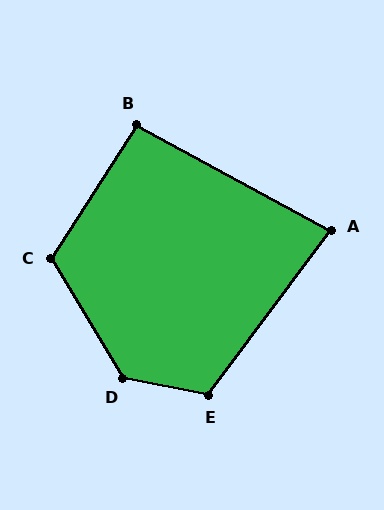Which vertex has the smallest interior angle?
A, at approximately 82 degrees.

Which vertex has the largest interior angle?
D, at approximately 132 degrees.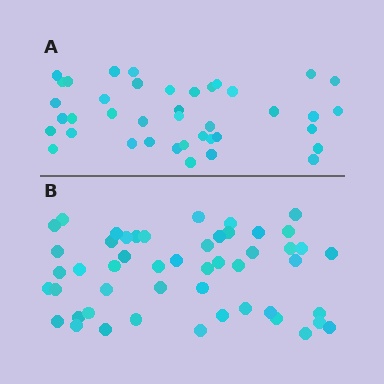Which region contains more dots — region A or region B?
Region B (the bottom region) has more dots.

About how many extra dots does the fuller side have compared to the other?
Region B has roughly 10 or so more dots than region A.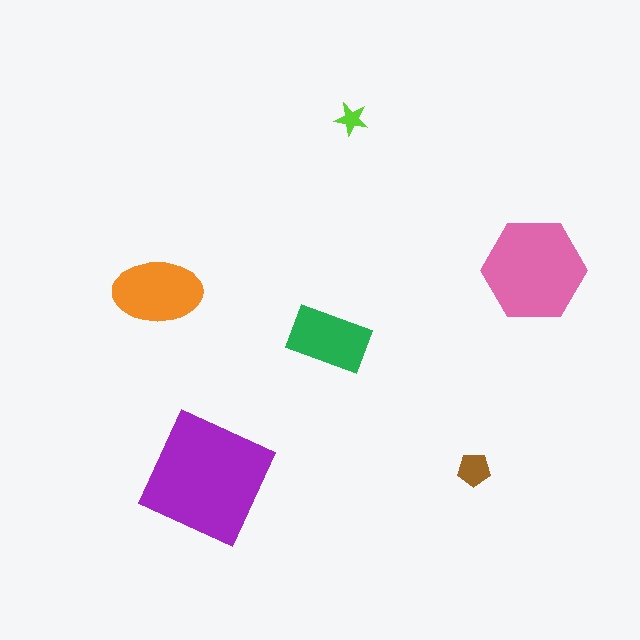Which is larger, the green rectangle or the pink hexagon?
The pink hexagon.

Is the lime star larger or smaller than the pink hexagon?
Smaller.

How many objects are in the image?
There are 6 objects in the image.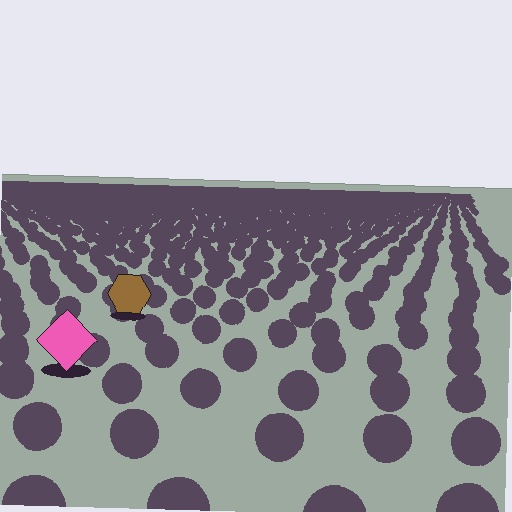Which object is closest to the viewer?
The pink diamond is closest. The texture marks near it are larger and more spread out.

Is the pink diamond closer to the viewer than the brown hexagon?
Yes. The pink diamond is closer — you can tell from the texture gradient: the ground texture is coarser near it.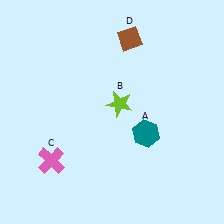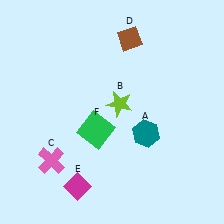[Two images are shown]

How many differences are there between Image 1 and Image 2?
There are 2 differences between the two images.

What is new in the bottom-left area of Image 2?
A magenta diamond (E) was added in the bottom-left area of Image 2.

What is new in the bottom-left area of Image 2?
A green square (F) was added in the bottom-left area of Image 2.